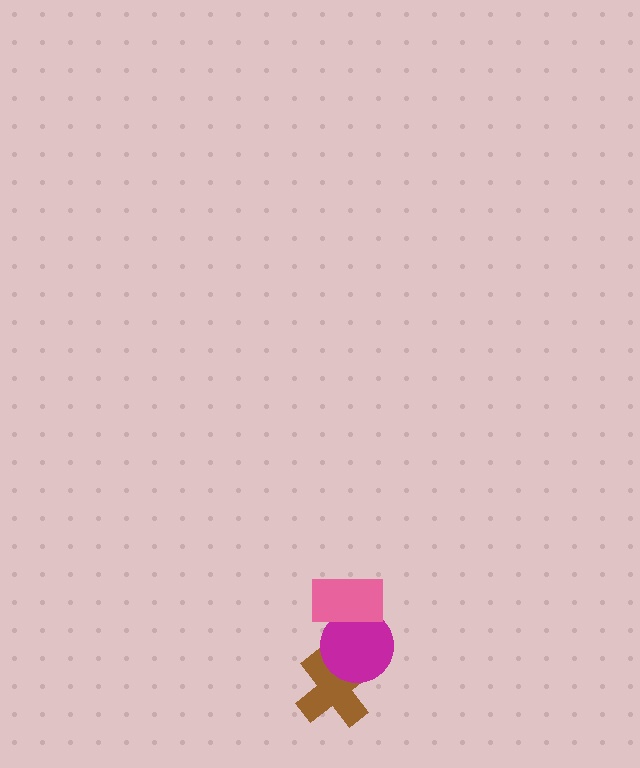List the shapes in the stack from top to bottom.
From top to bottom: the pink rectangle, the magenta circle, the brown cross.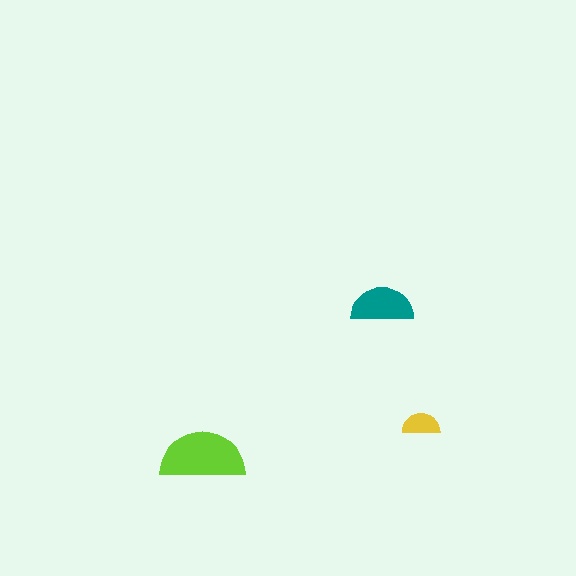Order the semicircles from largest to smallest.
the lime one, the teal one, the yellow one.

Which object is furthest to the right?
The yellow semicircle is rightmost.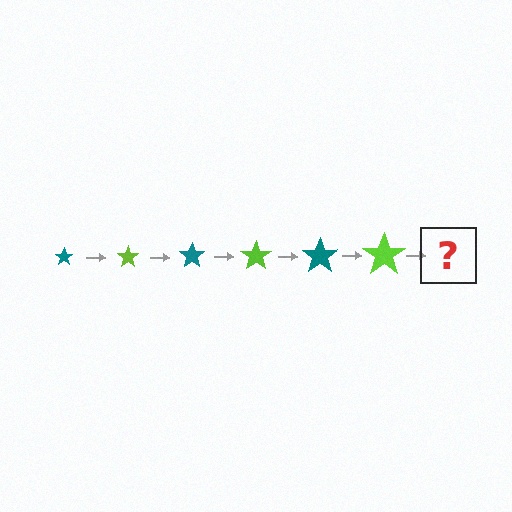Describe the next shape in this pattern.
It should be a teal star, larger than the previous one.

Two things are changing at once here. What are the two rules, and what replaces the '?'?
The two rules are that the star grows larger each step and the color cycles through teal and lime. The '?' should be a teal star, larger than the previous one.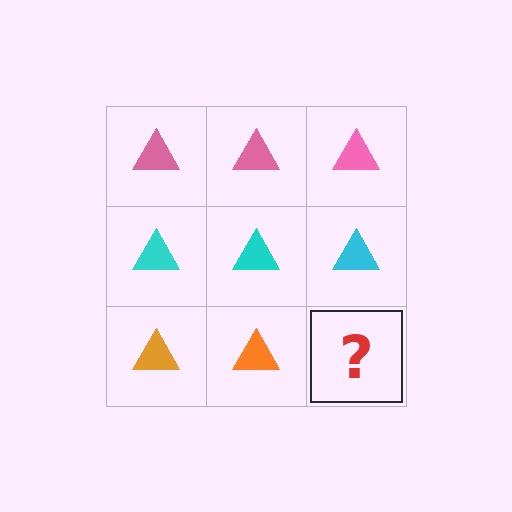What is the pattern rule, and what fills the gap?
The rule is that each row has a consistent color. The gap should be filled with an orange triangle.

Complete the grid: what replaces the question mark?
The question mark should be replaced with an orange triangle.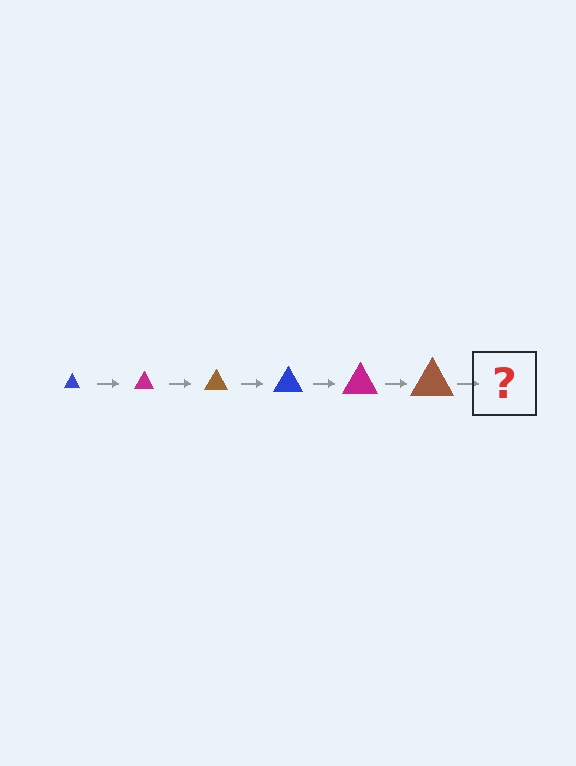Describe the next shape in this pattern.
It should be a blue triangle, larger than the previous one.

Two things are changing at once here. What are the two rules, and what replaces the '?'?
The two rules are that the triangle grows larger each step and the color cycles through blue, magenta, and brown. The '?' should be a blue triangle, larger than the previous one.